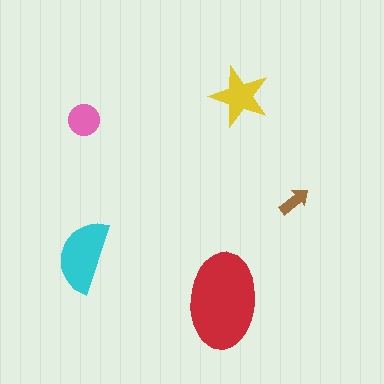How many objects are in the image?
There are 5 objects in the image.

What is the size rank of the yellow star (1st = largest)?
3rd.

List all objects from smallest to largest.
The brown arrow, the pink circle, the yellow star, the cyan semicircle, the red ellipse.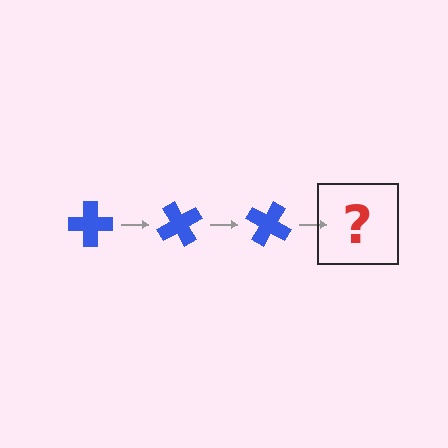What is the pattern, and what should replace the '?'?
The pattern is that the cross rotates 60 degrees each step. The '?' should be a blue cross rotated 180 degrees.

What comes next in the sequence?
The next element should be a blue cross rotated 180 degrees.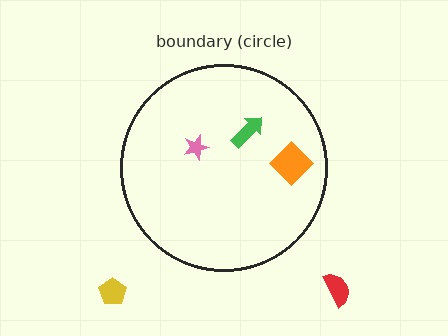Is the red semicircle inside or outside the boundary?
Outside.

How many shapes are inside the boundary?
3 inside, 2 outside.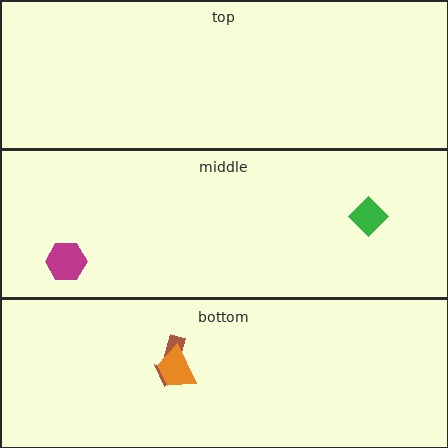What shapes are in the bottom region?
The brown arrow, the orange trapezoid.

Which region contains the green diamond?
The middle region.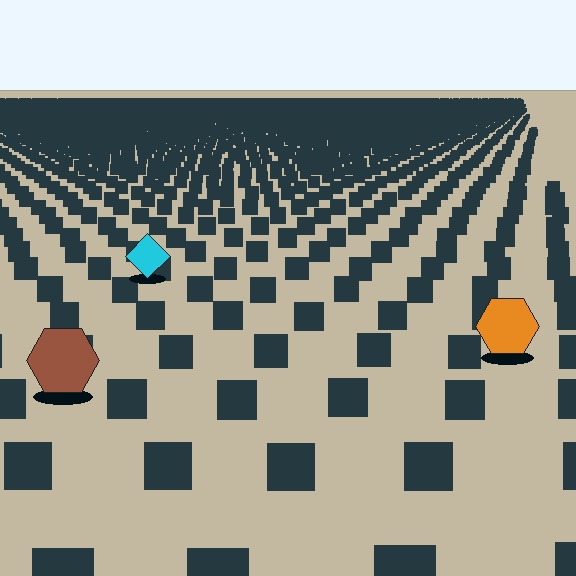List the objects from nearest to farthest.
From nearest to farthest: the brown hexagon, the orange hexagon, the cyan diamond.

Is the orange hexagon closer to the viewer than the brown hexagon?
No. The brown hexagon is closer — you can tell from the texture gradient: the ground texture is coarser near it.